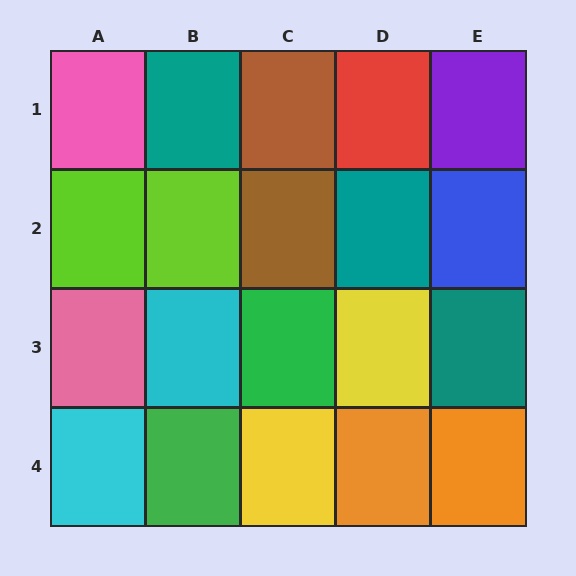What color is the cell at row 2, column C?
Brown.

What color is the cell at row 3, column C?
Green.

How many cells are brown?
2 cells are brown.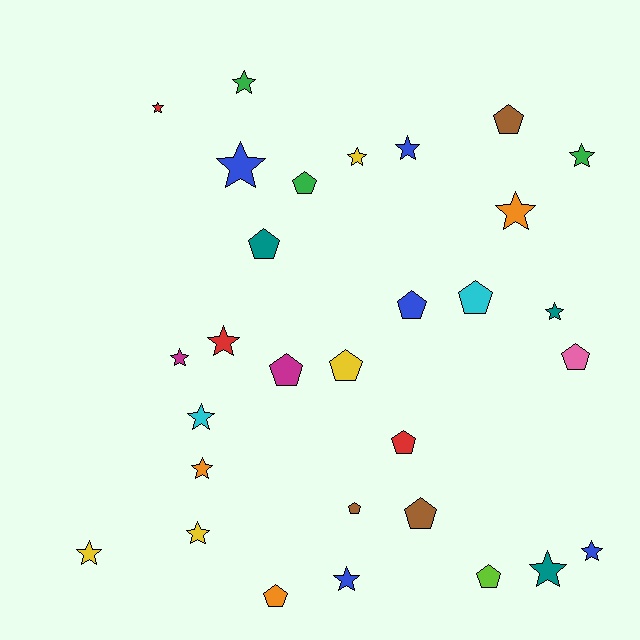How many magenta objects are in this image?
There are 2 magenta objects.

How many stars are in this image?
There are 17 stars.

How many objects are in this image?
There are 30 objects.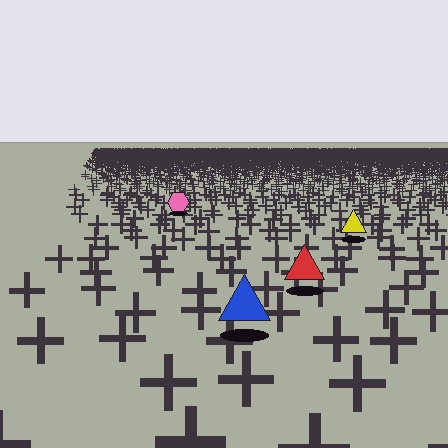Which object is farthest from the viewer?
The pink hexagon is farthest from the viewer. It appears smaller and the ground texture around it is denser.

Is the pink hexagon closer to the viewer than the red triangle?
No. The red triangle is closer — you can tell from the texture gradient: the ground texture is coarser near it.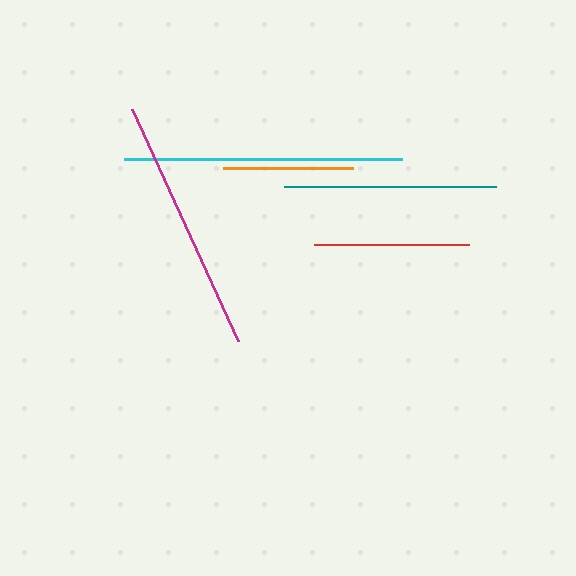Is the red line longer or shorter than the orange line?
The red line is longer than the orange line.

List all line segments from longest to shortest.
From longest to shortest: cyan, magenta, teal, red, orange.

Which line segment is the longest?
The cyan line is the longest at approximately 278 pixels.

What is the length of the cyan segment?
The cyan segment is approximately 278 pixels long.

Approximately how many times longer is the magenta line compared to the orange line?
The magenta line is approximately 2.0 times the length of the orange line.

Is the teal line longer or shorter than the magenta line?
The magenta line is longer than the teal line.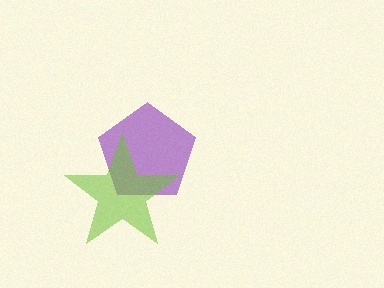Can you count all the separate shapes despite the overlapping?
Yes, there are 2 separate shapes.